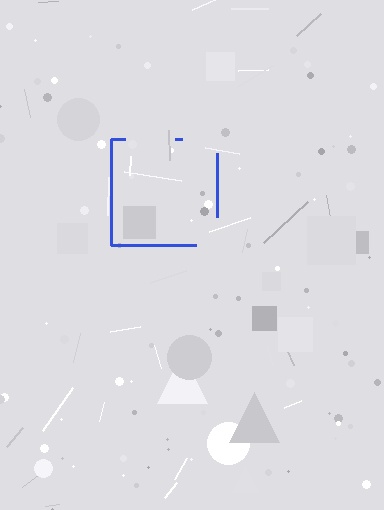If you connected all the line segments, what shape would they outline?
They would outline a square.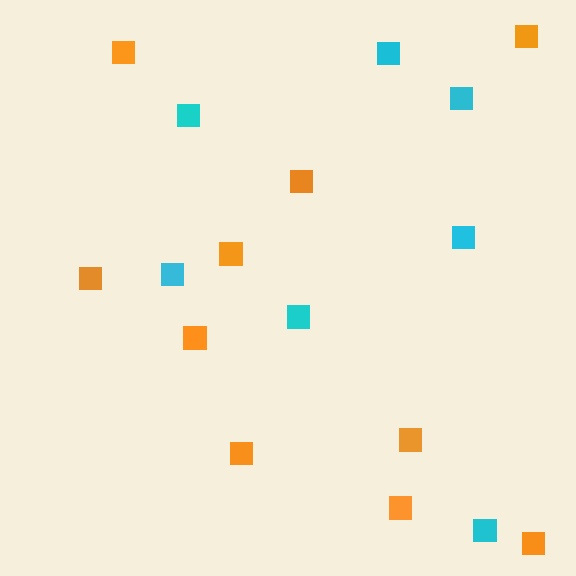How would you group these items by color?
There are 2 groups: one group of orange squares (10) and one group of cyan squares (7).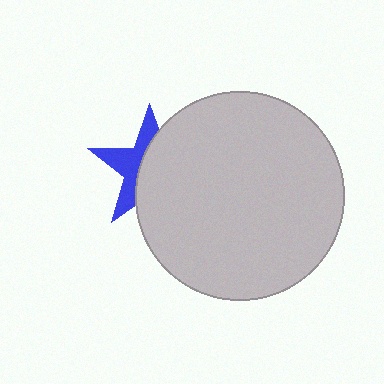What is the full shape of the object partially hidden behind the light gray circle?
The partially hidden object is a blue star.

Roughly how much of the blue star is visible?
A small part of it is visible (roughly 42%).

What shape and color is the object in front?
The object in front is a light gray circle.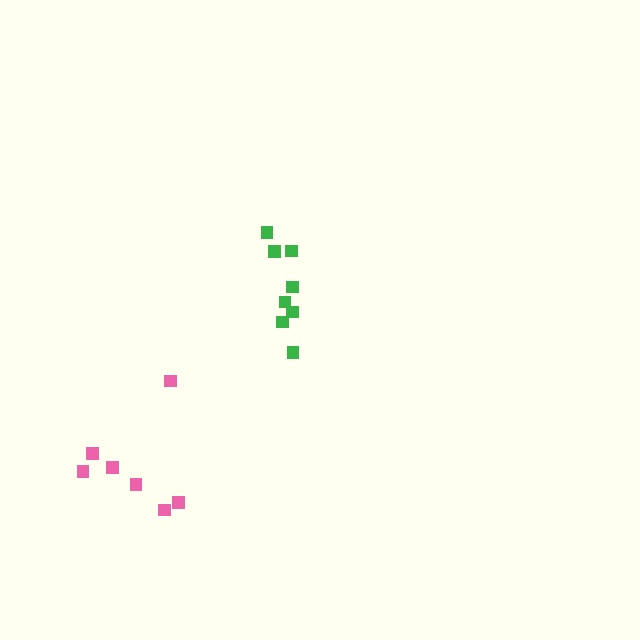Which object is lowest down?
The pink cluster is bottommost.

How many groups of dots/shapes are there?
There are 2 groups.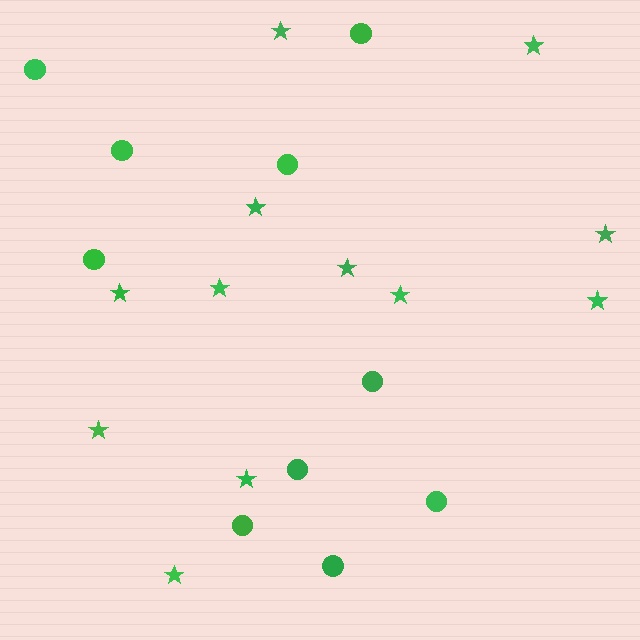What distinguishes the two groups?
There are 2 groups: one group of stars (12) and one group of circles (10).